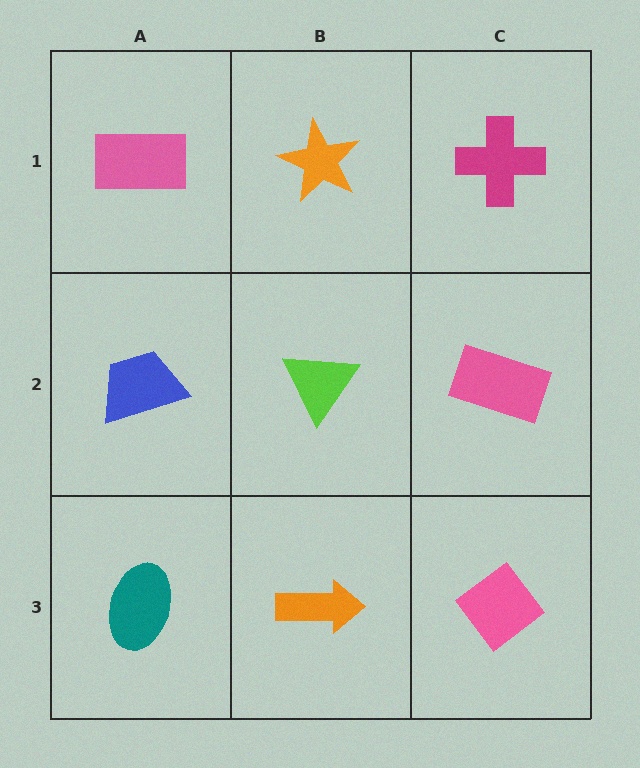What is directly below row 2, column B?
An orange arrow.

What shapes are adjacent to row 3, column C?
A pink rectangle (row 2, column C), an orange arrow (row 3, column B).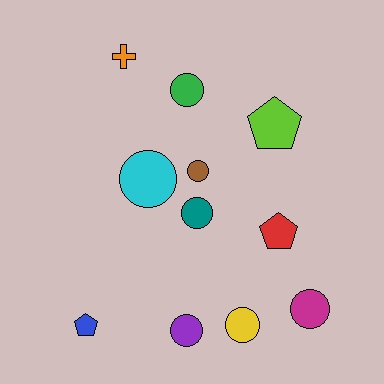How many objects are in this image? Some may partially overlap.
There are 11 objects.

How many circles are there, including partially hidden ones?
There are 7 circles.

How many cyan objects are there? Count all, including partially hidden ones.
There is 1 cyan object.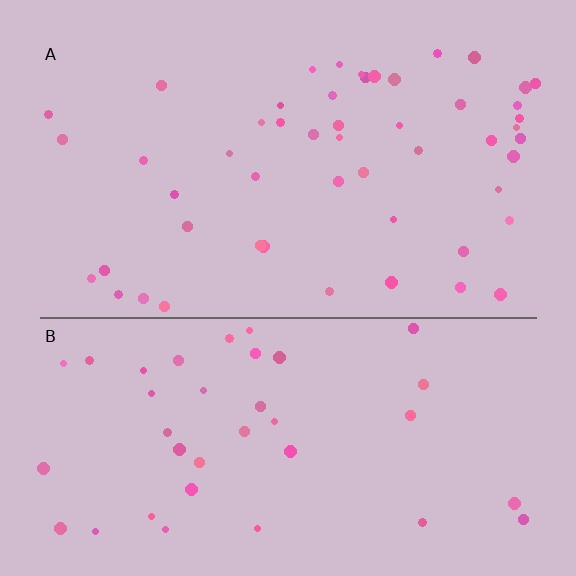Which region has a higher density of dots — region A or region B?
A (the top).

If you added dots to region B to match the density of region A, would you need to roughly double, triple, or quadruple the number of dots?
Approximately double.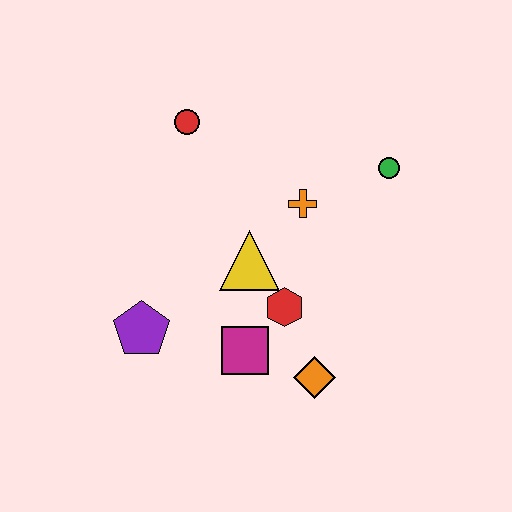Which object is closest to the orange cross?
The yellow triangle is closest to the orange cross.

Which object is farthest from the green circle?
The purple pentagon is farthest from the green circle.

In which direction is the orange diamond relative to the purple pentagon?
The orange diamond is to the right of the purple pentagon.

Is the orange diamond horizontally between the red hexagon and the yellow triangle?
No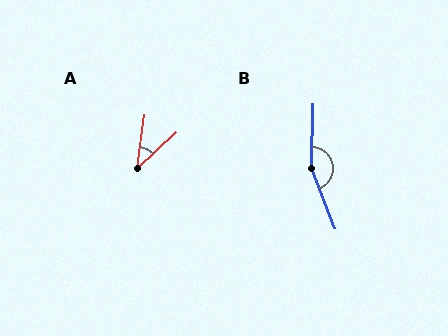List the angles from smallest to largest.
A (39°), B (157°).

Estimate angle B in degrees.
Approximately 157 degrees.